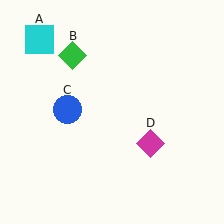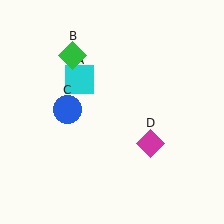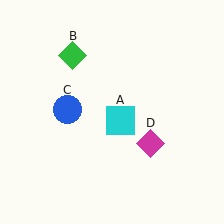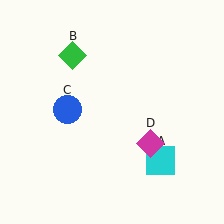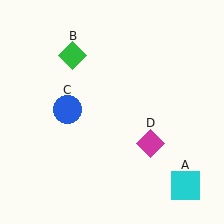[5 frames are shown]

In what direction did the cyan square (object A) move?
The cyan square (object A) moved down and to the right.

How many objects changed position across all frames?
1 object changed position: cyan square (object A).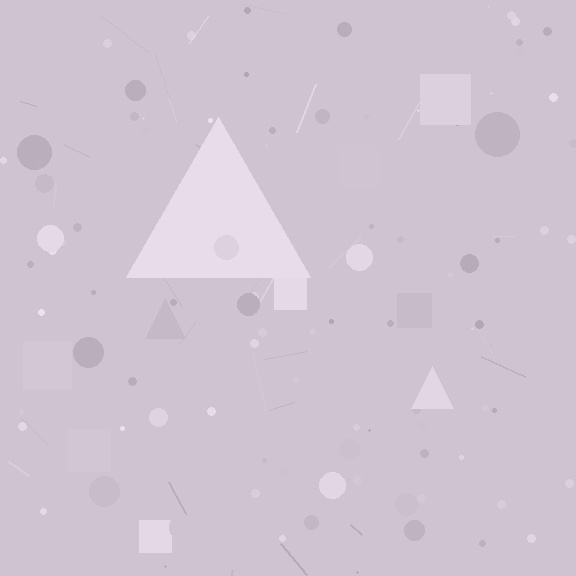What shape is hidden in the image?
A triangle is hidden in the image.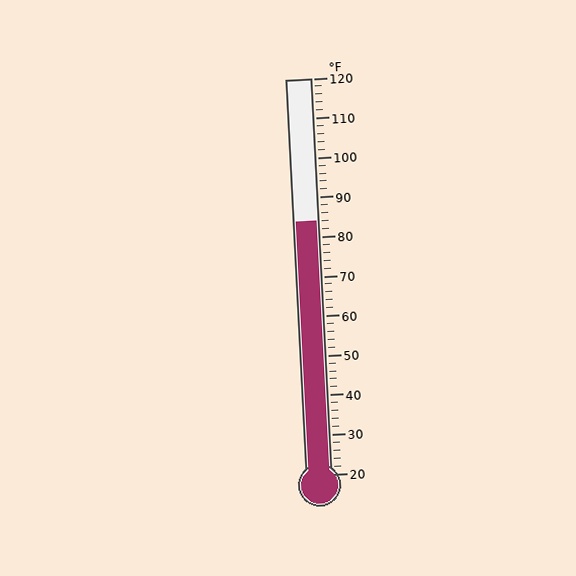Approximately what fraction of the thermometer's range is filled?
The thermometer is filled to approximately 65% of its range.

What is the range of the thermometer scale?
The thermometer scale ranges from 20°F to 120°F.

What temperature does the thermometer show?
The thermometer shows approximately 84°F.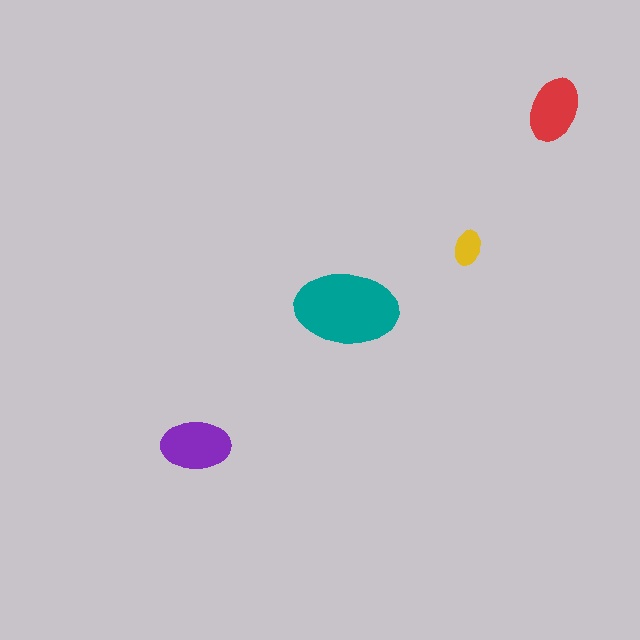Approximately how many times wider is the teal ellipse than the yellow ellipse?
About 3 times wider.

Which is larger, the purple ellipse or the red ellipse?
The purple one.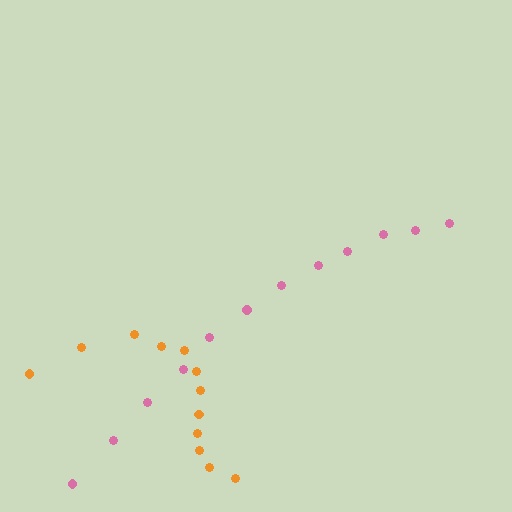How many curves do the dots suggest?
There are 2 distinct paths.